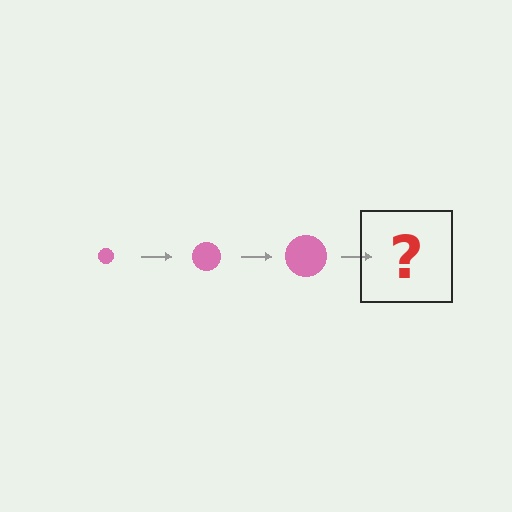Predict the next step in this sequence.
The next step is a pink circle, larger than the previous one.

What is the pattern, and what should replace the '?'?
The pattern is that the circle gets progressively larger each step. The '?' should be a pink circle, larger than the previous one.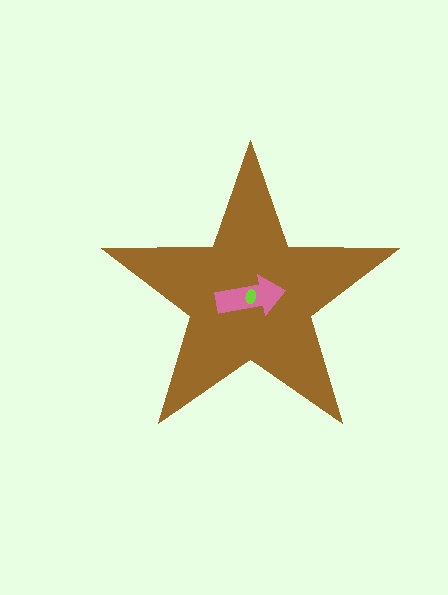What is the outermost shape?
The brown star.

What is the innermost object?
The lime ellipse.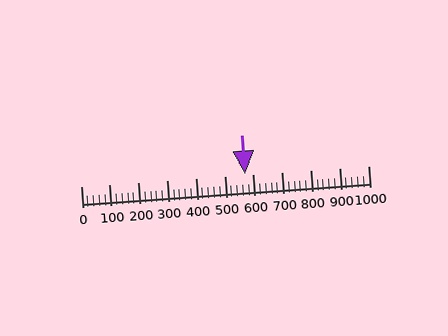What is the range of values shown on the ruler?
The ruler shows values from 0 to 1000.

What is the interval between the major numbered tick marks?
The major tick marks are spaced 100 units apart.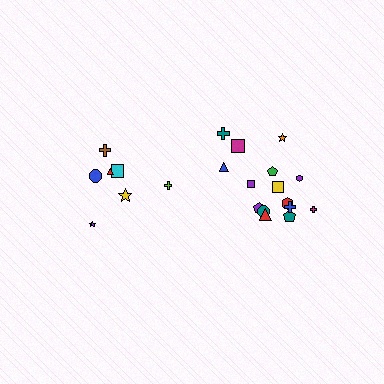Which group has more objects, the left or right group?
The right group.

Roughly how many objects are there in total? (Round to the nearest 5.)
Roughly 20 objects in total.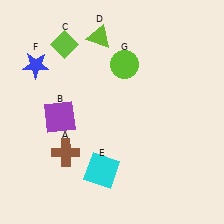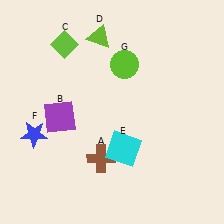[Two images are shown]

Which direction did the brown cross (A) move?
The brown cross (A) moved right.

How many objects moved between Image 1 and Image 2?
3 objects moved between the two images.